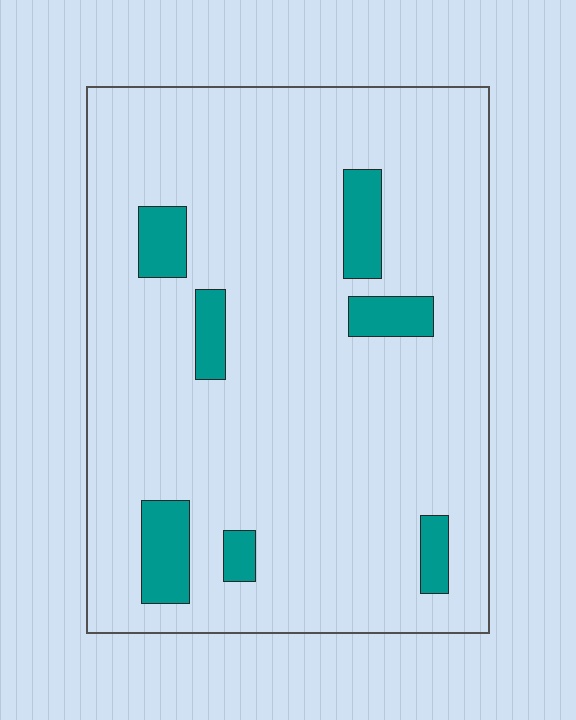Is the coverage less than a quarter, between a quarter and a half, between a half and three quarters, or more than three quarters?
Less than a quarter.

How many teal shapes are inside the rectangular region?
7.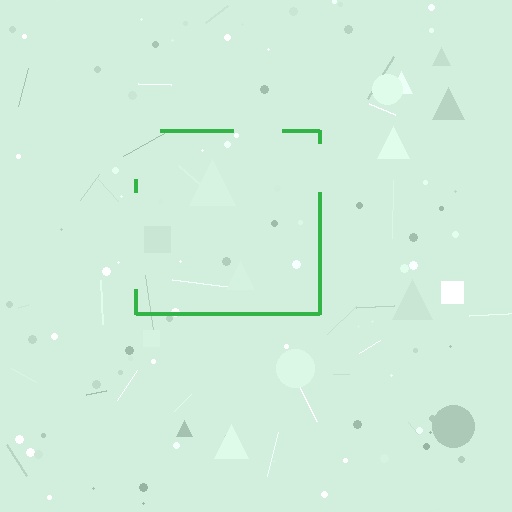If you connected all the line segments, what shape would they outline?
They would outline a square.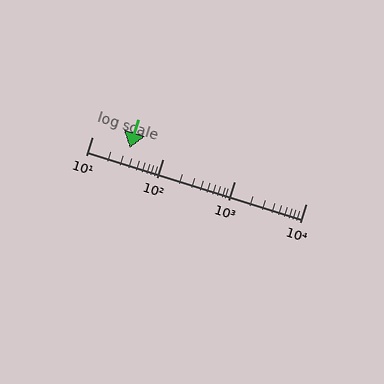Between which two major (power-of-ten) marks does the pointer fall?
The pointer is between 10 and 100.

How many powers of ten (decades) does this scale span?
The scale spans 3 decades, from 10 to 10000.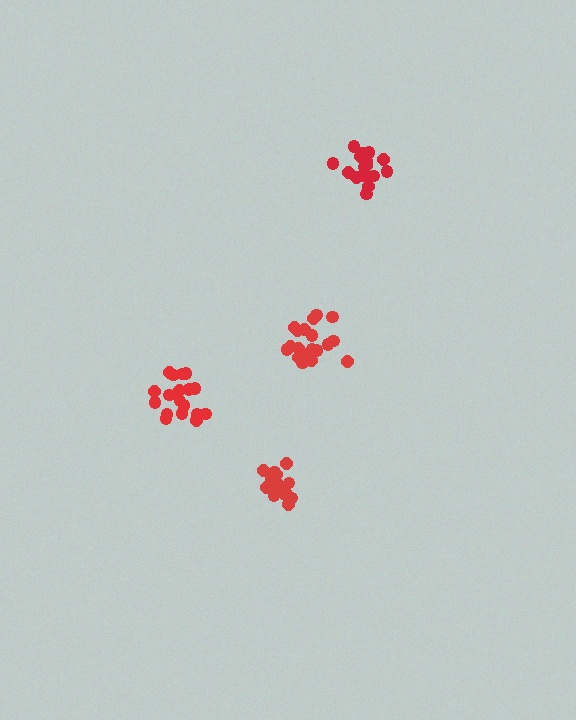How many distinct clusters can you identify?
There are 4 distinct clusters.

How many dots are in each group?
Group 1: 20 dots, Group 2: 16 dots, Group 3: 18 dots, Group 4: 15 dots (69 total).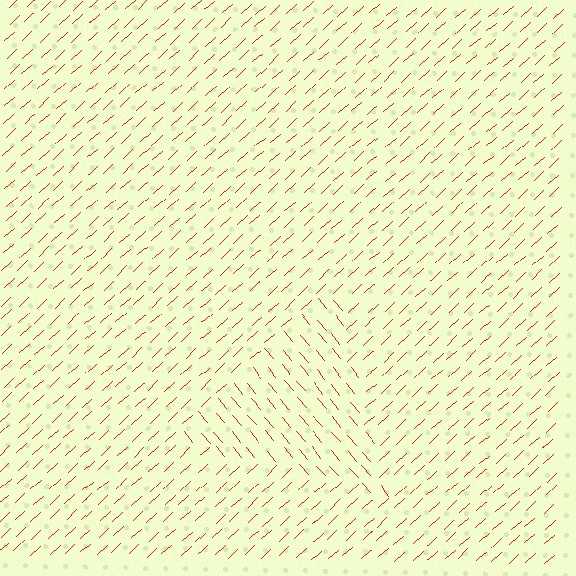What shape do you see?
I see a triangle.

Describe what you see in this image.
The image is filled with small red line segments. A triangle region in the image has lines oriented differently from the surrounding lines, creating a visible texture boundary.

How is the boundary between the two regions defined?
The boundary is defined purely by a change in line orientation (approximately 88 degrees difference). All lines are the same color and thickness.